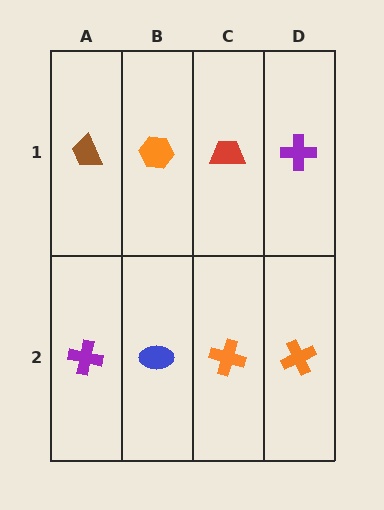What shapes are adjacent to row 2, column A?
A brown trapezoid (row 1, column A), a blue ellipse (row 2, column B).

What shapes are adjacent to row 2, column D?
A purple cross (row 1, column D), an orange cross (row 2, column C).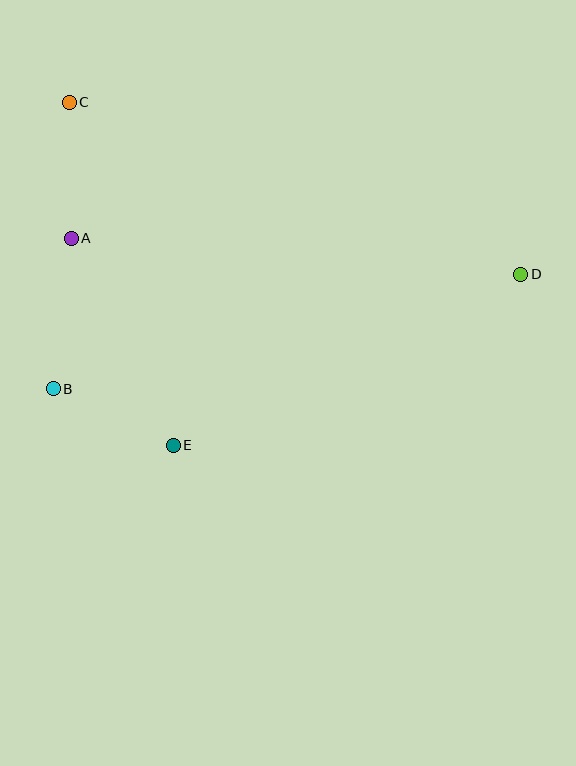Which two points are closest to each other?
Points B and E are closest to each other.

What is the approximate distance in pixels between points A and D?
The distance between A and D is approximately 451 pixels.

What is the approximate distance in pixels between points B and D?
The distance between B and D is approximately 482 pixels.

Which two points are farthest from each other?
Points C and D are farthest from each other.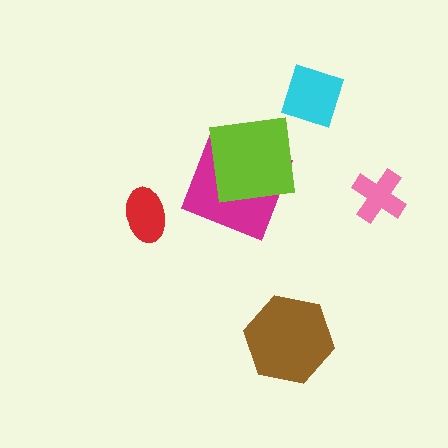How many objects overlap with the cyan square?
0 objects overlap with the cyan square.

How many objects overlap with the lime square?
1 object overlaps with the lime square.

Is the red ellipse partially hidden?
No, no other shape covers it.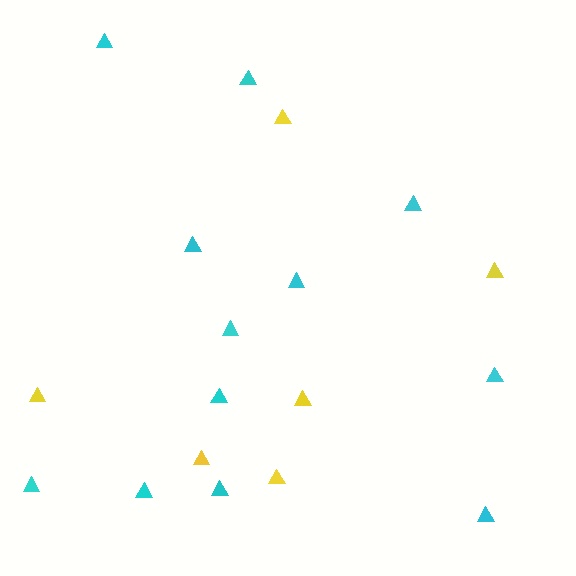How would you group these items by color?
There are 2 groups: one group of yellow triangles (6) and one group of cyan triangles (12).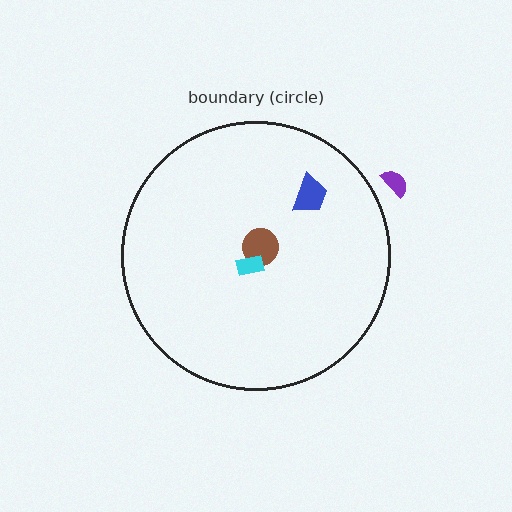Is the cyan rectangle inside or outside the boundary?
Inside.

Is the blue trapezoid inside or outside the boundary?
Inside.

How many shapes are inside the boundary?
3 inside, 1 outside.